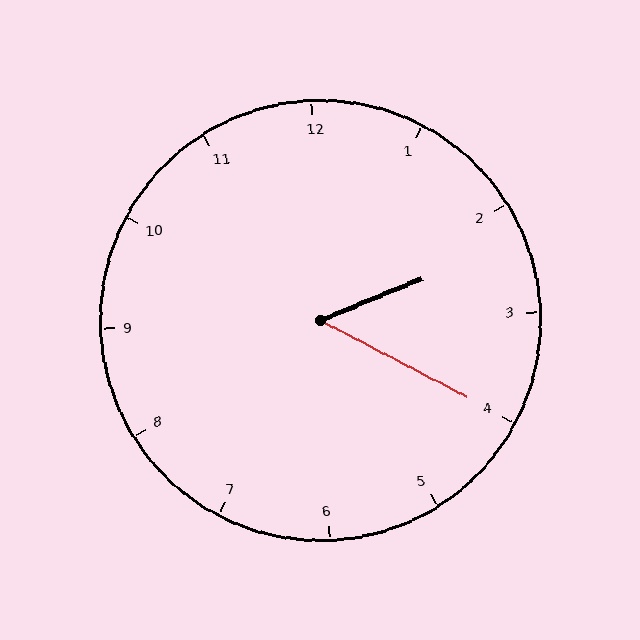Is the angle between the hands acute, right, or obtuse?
It is acute.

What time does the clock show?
2:20.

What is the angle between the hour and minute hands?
Approximately 50 degrees.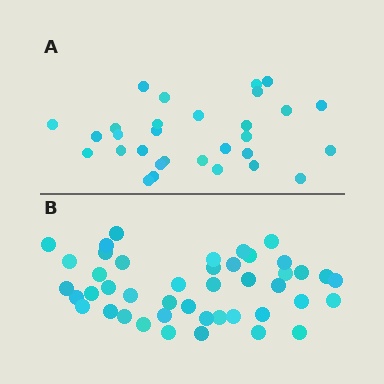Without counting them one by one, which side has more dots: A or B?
Region B (the bottom region) has more dots.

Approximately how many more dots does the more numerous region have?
Region B has approximately 15 more dots than region A.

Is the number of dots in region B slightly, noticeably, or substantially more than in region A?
Region B has substantially more. The ratio is roughly 1.5 to 1.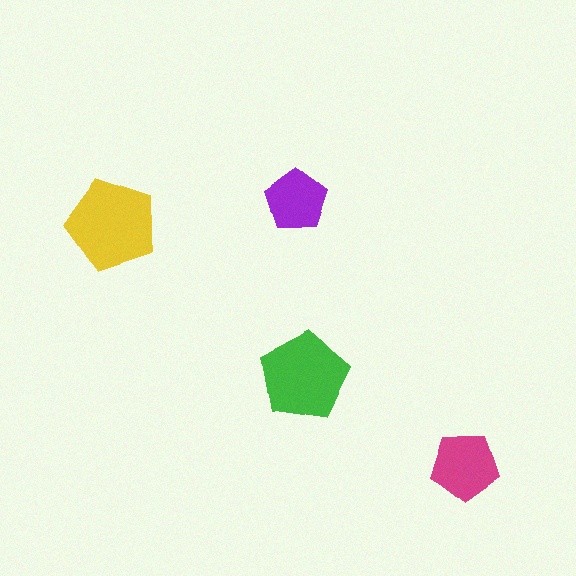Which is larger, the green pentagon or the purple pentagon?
The green one.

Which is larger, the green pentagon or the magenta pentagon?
The green one.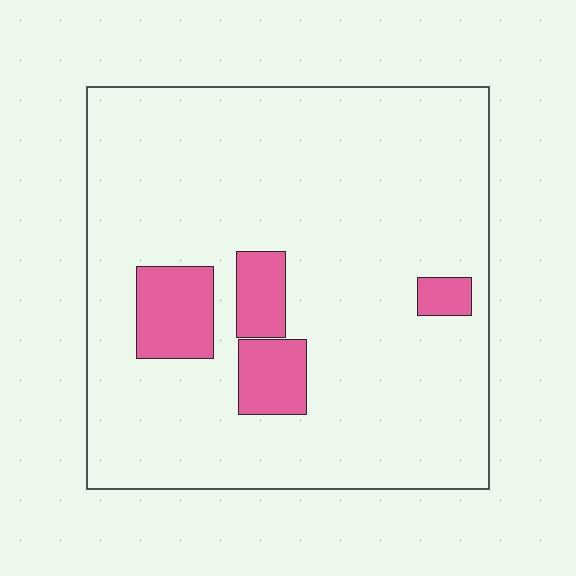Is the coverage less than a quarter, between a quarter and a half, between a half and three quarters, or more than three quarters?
Less than a quarter.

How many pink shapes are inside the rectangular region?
4.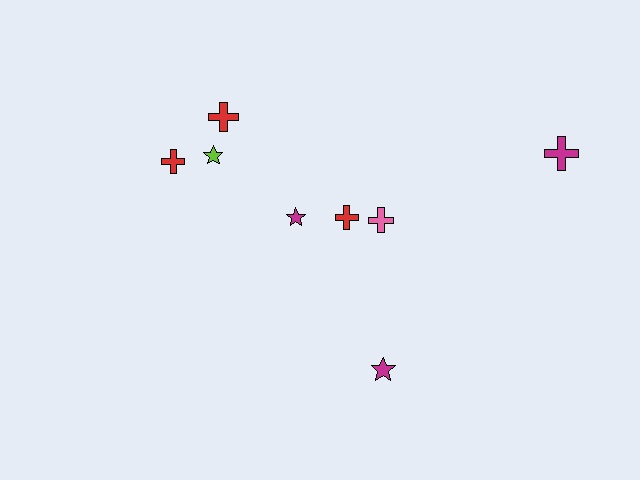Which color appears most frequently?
Magenta, with 3 objects.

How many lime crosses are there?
There are no lime crosses.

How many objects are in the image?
There are 8 objects.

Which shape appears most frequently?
Cross, with 5 objects.